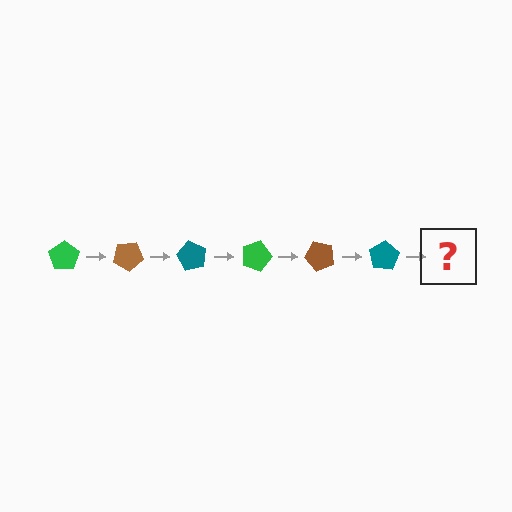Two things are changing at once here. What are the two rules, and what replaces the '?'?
The two rules are that it rotates 30 degrees each step and the color cycles through green, brown, and teal. The '?' should be a green pentagon, rotated 180 degrees from the start.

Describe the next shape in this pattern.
It should be a green pentagon, rotated 180 degrees from the start.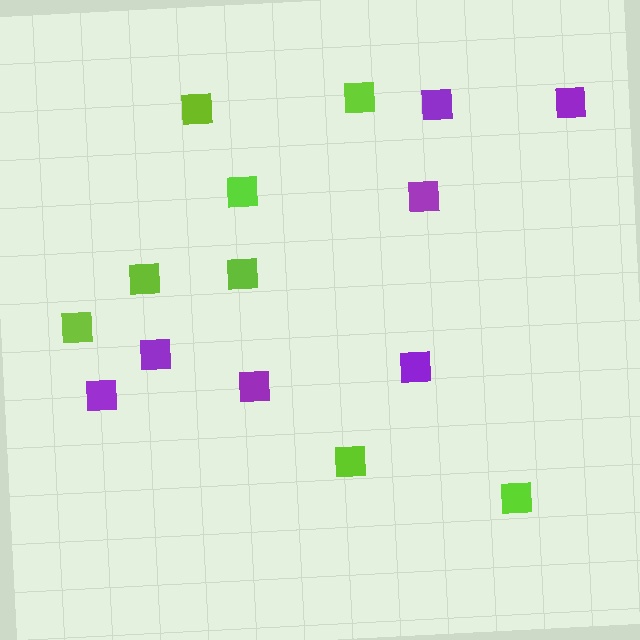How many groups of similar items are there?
There are 2 groups: one group of purple squares (7) and one group of lime squares (8).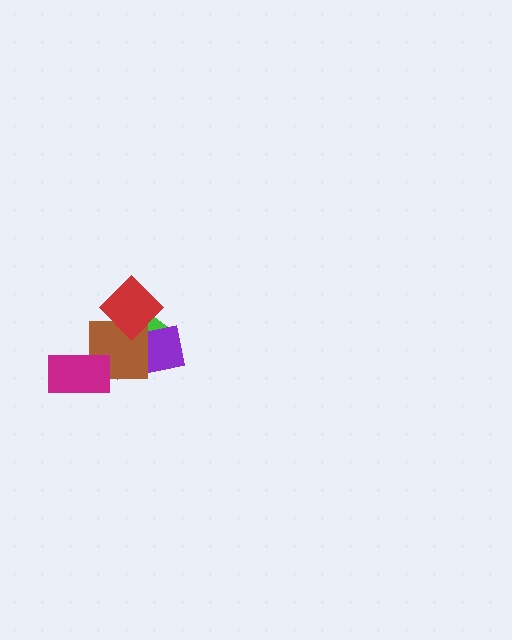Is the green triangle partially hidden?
Yes, it is partially covered by another shape.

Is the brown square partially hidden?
Yes, it is partially covered by another shape.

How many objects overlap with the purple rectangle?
3 objects overlap with the purple rectangle.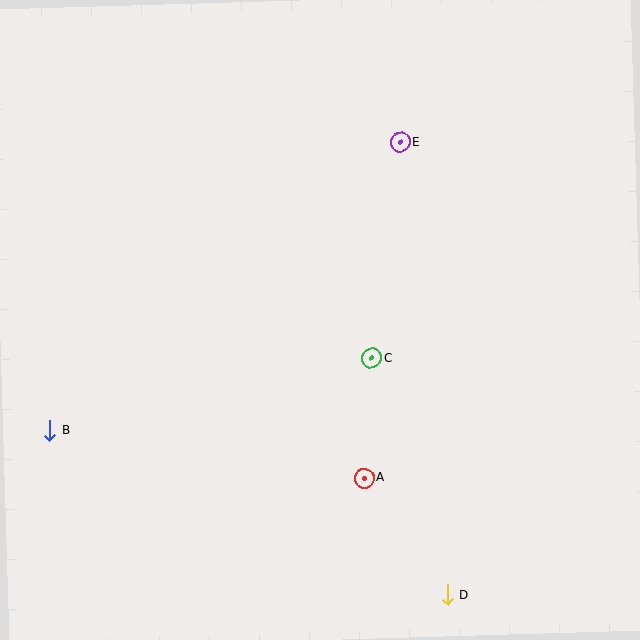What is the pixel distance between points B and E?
The distance between B and E is 453 pixels.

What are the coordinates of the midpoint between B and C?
The midpoint between B and C is at (211, 394).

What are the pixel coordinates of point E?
Point E is at (400, 142).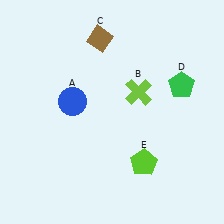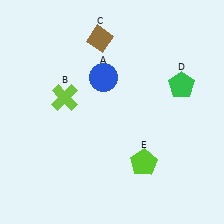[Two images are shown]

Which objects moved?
The objects that moved are: the blue circle (A), the lime cross (B).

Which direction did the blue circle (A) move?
The blue circle (A) moved right.